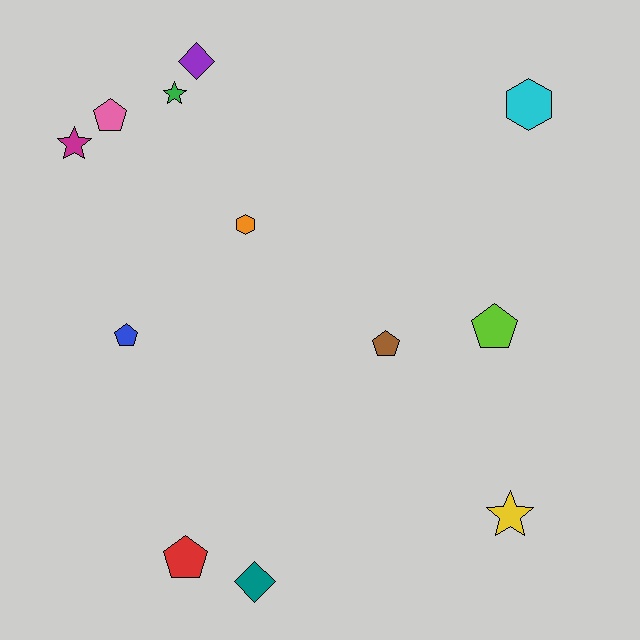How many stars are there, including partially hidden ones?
There are 3 stars.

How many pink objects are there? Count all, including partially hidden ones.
There is 1 pink object.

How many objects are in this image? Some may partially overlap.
There are 12 objects.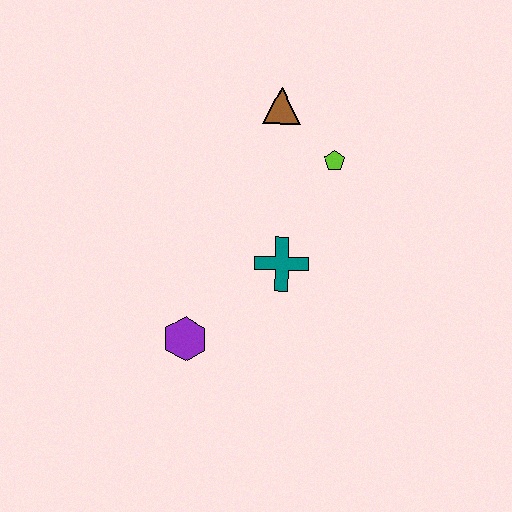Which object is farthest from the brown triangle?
The purple hexagon is farthest from the brown triangle.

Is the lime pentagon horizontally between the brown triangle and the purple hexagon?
No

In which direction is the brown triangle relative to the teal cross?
The brown triangle is above the teal cross.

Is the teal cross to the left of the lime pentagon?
Yes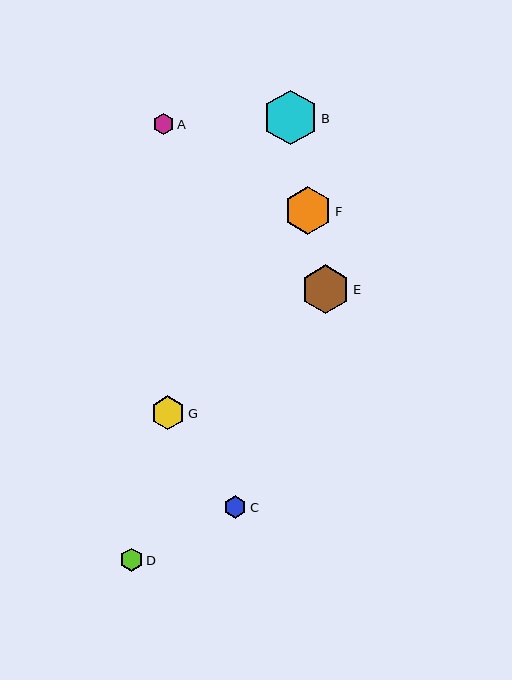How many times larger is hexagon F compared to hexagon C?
Hexagon F is approximately 2.1 times the size of hexagon C.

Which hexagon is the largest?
Hexagon B is the largest with a size of approximately 55 pixels.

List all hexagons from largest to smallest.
From largest to smallest: B, E, F, G, D, C, A.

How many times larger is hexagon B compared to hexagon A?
Hexagon B is approximately 2.6 times the size of hexagon A.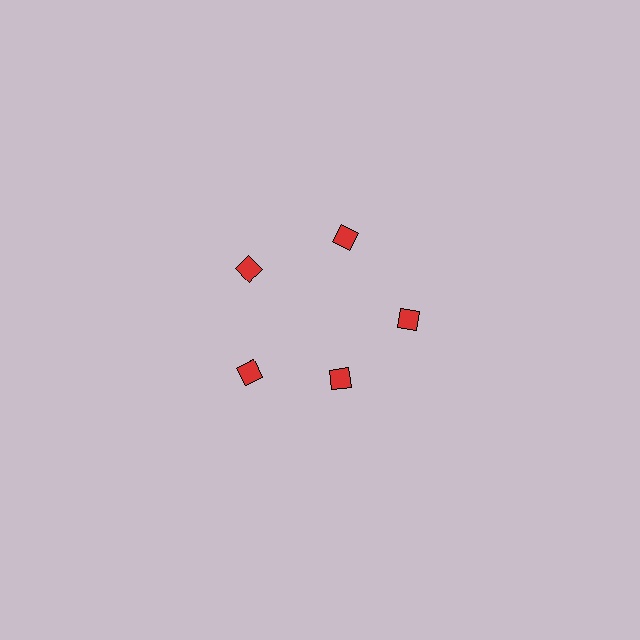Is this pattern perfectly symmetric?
No. The 5 red diamonds are arranged in a ring, but one element near the 5 o'clock position is pulled inward toward the center, breaking the 5-fold rotational symmetry.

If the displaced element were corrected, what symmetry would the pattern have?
It would have 5-fold rotational symmetry — the pattern would map onto itself every 72 degrees.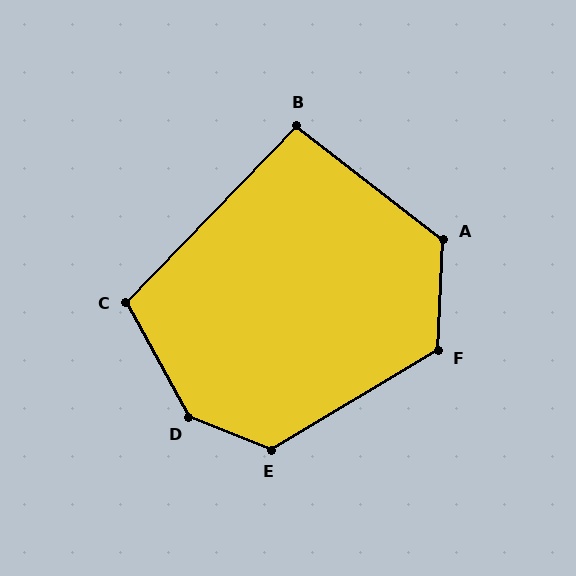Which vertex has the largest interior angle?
D, at approximately 140 degrees.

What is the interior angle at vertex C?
Approximately 107 degrees (obtuse).